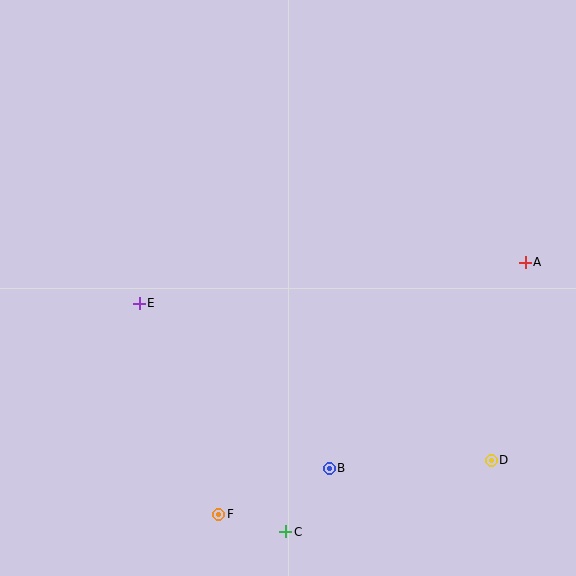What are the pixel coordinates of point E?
Point E is at (139, 303).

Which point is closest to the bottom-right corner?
Point D is closest to the bottom-right corner.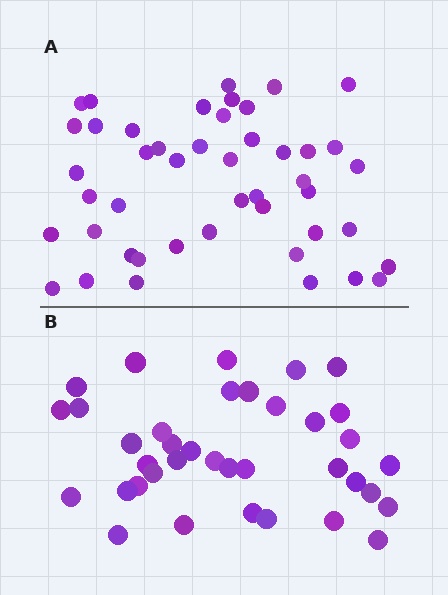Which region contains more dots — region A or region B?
Region A (the top region) has more dots.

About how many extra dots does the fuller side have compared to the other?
Region A has roughly 8 or so more dots than region B.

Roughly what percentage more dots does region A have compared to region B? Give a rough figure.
About 25% more.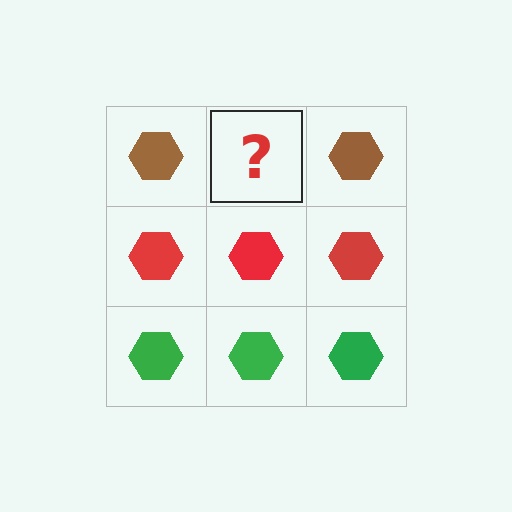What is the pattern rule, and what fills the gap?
The rule is that each row has a consistent color. The gap should be filled with a brown hexagon.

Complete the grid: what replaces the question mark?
The question mark should be replaced with a brown hexagon.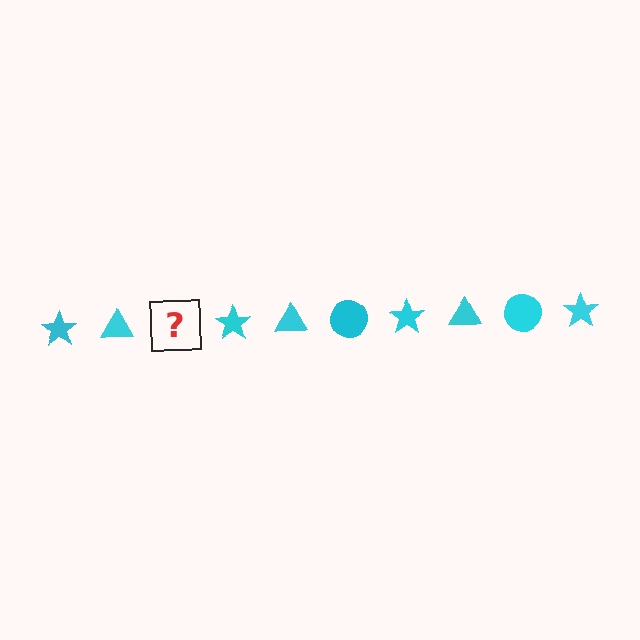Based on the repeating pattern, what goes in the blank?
The blank should be a cyan circle.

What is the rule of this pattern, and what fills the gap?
The rule is that the pattern cycles through star, triangle, circle shapes in cyan. The gap should be filled with a cyan circle.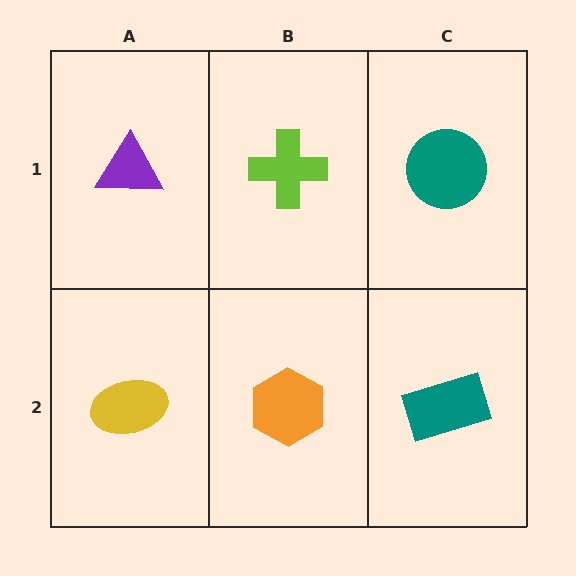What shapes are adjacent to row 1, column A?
A yellow ellipse (row 2, column A), a lime cross (row 1, column B).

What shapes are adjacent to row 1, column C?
A teal rectangle (row 2, column C), a lime cross (row 1, column B).